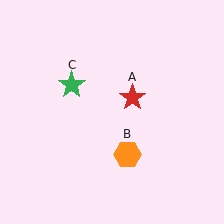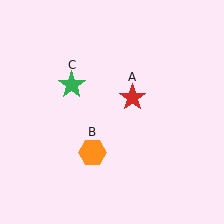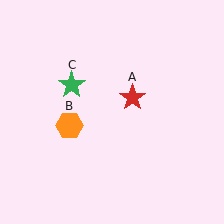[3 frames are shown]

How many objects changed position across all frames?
1 object changed position: orange hexagon (object B).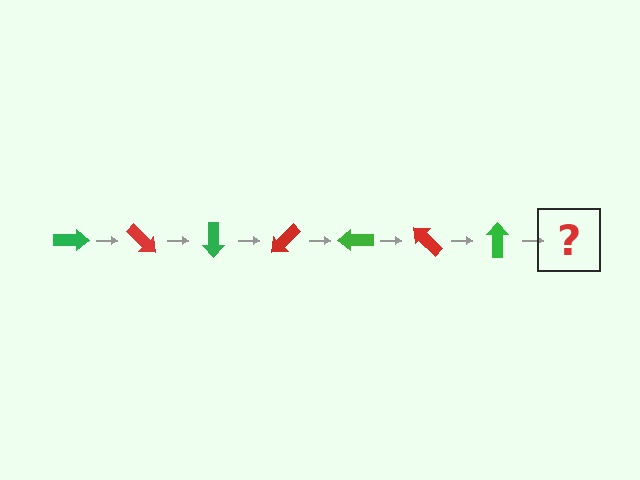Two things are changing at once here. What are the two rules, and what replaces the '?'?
The two rules are that it rotates 45 degrees each step and the color cycles through green and red. The '?' should be a red arrow, rotated 315 degrees from the start.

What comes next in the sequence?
The next element should be a red arrow, rotated 315 degrees from the start.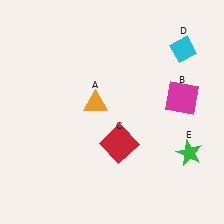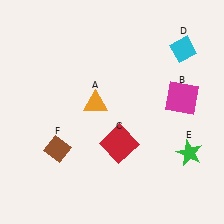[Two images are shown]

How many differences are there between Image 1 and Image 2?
There is 1 difference between the two images.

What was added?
A brown diamond (F) was added in Image 2.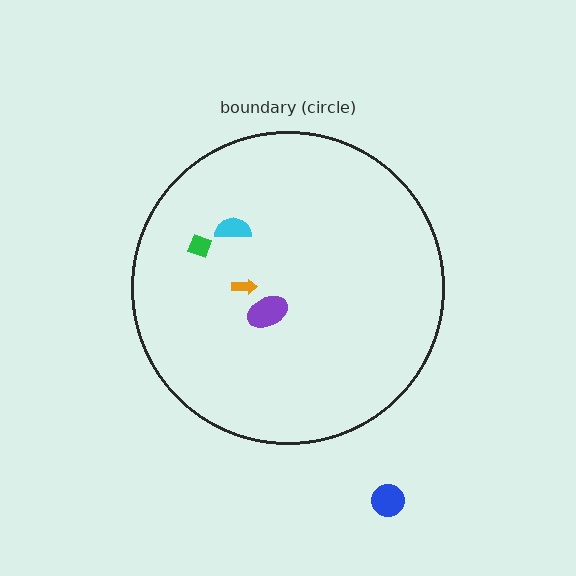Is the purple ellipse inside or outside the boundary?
Inside.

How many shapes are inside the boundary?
4 inside, 1 outside.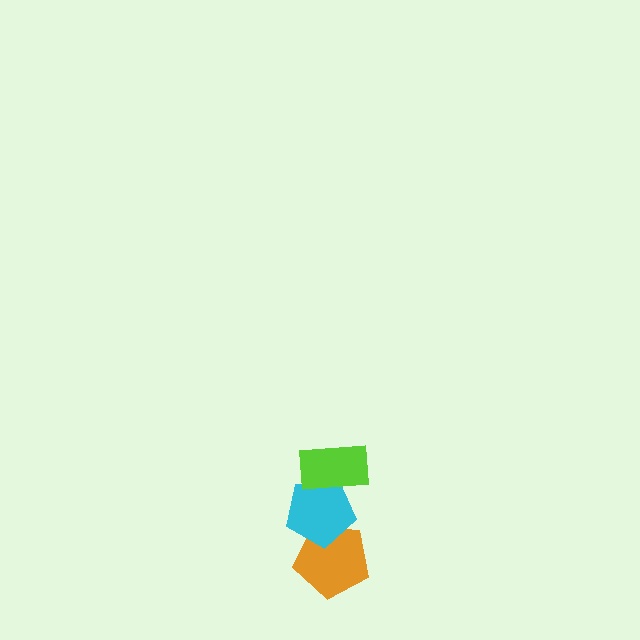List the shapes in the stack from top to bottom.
From top to bottom: the lime rectangle, the cyan pentagon, the orange pentagon.